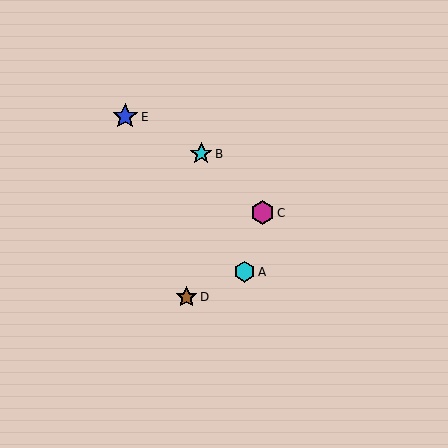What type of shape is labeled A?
Shape A is a cyan hexagon.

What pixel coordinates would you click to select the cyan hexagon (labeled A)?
Click at (245, 272) to select the cyan hexagon A.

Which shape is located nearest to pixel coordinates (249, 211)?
The magenta hexagon (labeled C) at (262, 213) is nearest to that location.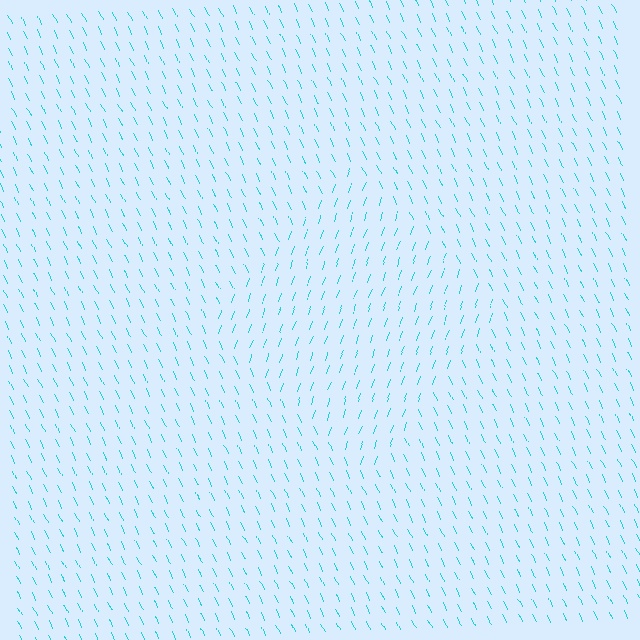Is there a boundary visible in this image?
Yes, there is a texture boundary formed by a change in line orientation.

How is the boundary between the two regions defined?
The boundary is defined purely by a change in line orientation (approximately 45 degrees difference). All lines are the same color and thickness.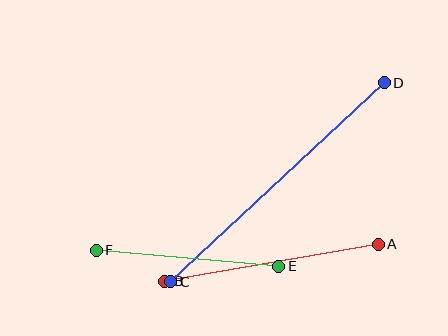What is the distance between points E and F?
The distance is approximately 183 pixels.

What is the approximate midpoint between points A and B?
The midpoint is at approximately (272, 263) pixels.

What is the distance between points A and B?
The distance is approximately 216 pixels.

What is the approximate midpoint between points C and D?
The midpoint is at approximately (277, 182) pixels.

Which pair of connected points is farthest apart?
Points C and D are farthest apart.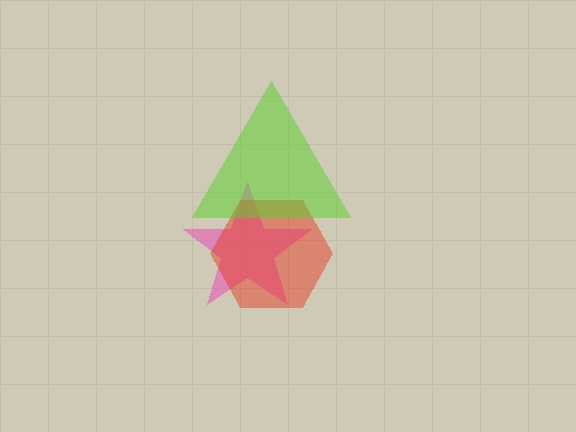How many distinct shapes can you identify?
There are 3 distinct shapes: a pink star, a red hexagon, a lime triangle.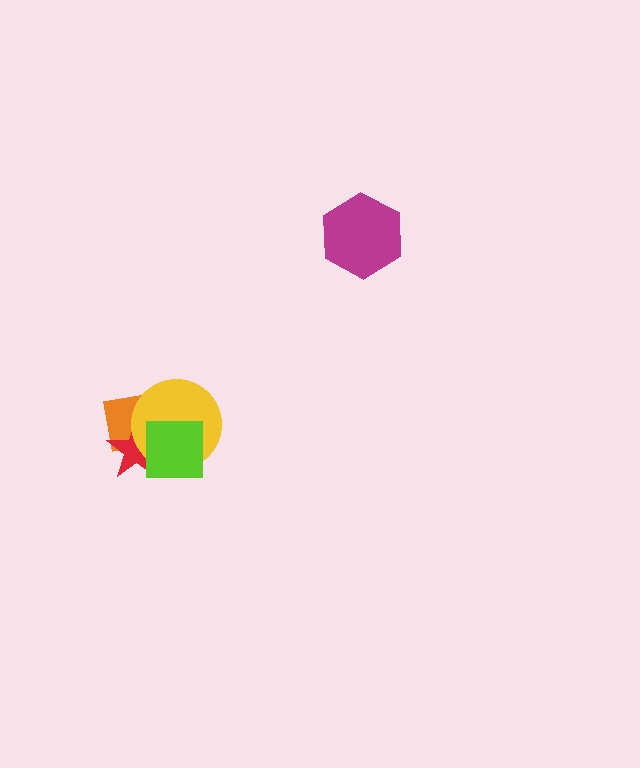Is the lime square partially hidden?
No, no other shape covers it.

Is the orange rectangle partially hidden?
Yes, it is partially covered by another shape.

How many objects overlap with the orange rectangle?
3 objects overlap with the orange rectangle.